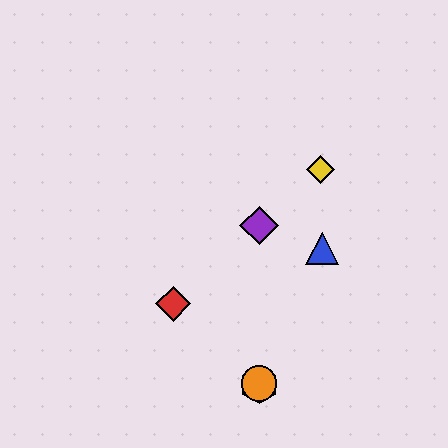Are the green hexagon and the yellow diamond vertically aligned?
No, the green hexagon is at x≈259 and the yellow diamond is at x≈321.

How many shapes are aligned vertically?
3 shapes (the green hexagon, the purple diamond, the orange circle) are aligned vertically.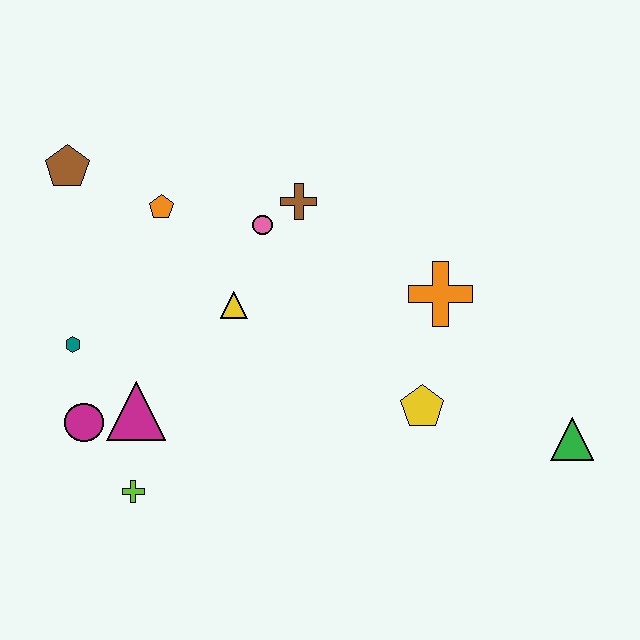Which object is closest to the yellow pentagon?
The orange cross is closest to the yellow pentagon.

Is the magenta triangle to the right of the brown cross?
No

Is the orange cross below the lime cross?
No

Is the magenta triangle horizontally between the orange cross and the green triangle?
No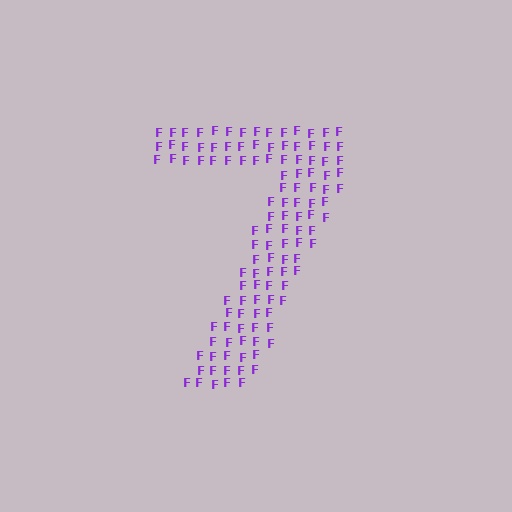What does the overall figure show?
The overall figure shows the digit 7.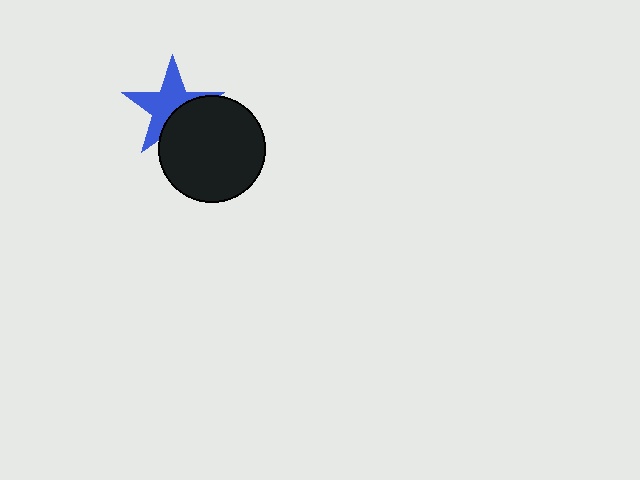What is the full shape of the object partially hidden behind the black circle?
The partially hidden object is a blue star.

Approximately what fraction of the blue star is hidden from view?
Roughly 38% of the blue star is hidden behind the black circle.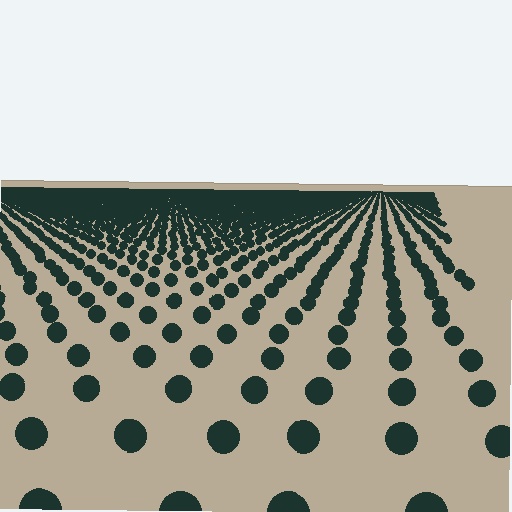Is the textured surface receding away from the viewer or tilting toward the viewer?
The surface is receding away from the viewer. Texture elements get smaller and denser toward the top.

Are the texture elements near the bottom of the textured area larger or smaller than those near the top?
Larger. Near the bottom, elements are closer to the viewer and appear at a bigger on-screen size.